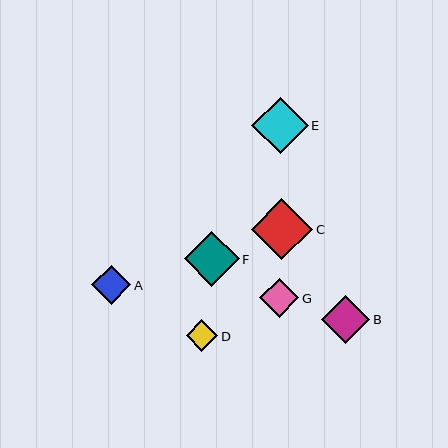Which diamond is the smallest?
Diamond D is the smallest with a size of approximately 32 pixels.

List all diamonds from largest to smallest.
From largest to smallest: C, E, F, B, G, A, D.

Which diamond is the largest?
Diamond C is the largest with a size of approximately 61 pixels.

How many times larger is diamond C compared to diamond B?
Diamond C is approximately 1.3 times the size of diamond B.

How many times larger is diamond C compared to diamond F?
Diamond C is approximately 1.1 times the size of diamond F.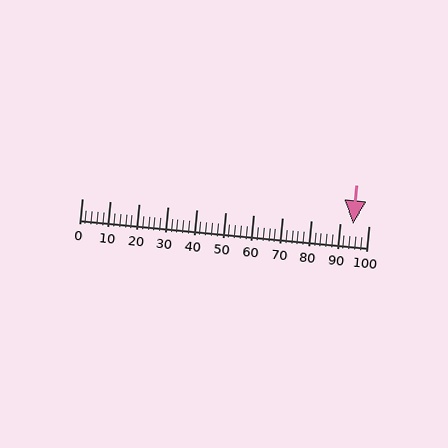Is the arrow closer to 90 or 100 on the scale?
The arrow is closer to 90.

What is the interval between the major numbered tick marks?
The major tick marks are spaced 10 units apart.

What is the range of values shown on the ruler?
The ruler shows values from 0 to 100.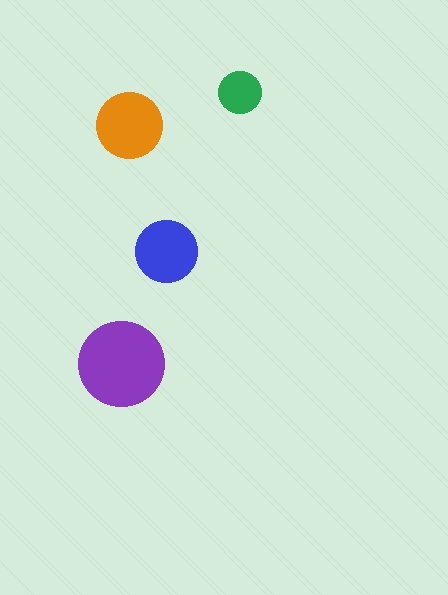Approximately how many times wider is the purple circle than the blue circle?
About 1.5 times wider.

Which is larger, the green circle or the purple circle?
The purple one.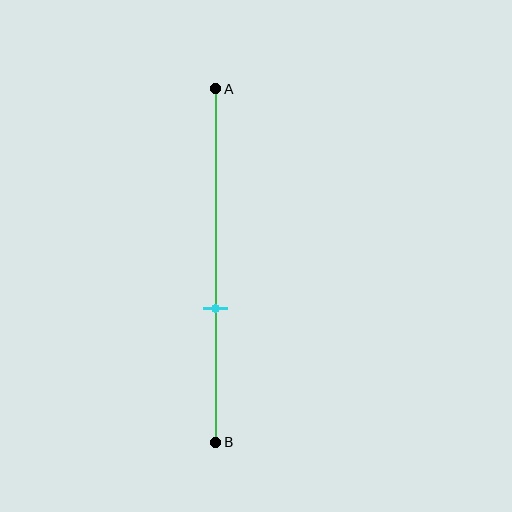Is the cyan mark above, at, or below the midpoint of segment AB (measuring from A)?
The cyan mark is below the midpoint of segment AB.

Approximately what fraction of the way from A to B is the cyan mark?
The cyan mark is approximately 60% of the way from A to B.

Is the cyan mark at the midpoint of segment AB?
No, the mark is at about 60% from A, not at the 50% midpoint.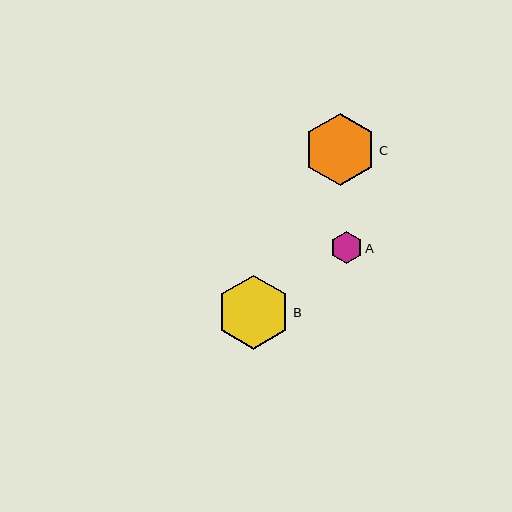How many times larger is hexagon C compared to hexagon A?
Hexagon C is approximately 2.3 times the size of hexagon A.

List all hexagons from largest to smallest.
From largest to smallest: B, C, A.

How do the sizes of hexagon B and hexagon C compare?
Hexagon B and hexagon C are approximately the same size.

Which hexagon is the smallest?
Hexagon A is the smallest with a size of approximately 32 pixels.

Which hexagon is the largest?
Hexagon B is the largest with a size of approximately 73 pixels.